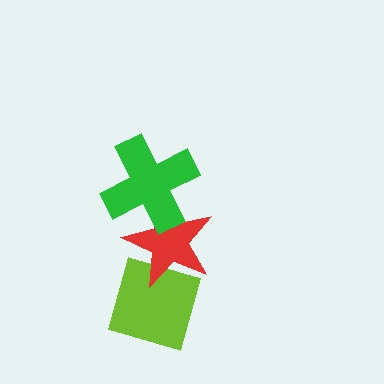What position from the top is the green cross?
The green cross is 1st from the top.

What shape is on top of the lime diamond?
The red star is on top of the lime diamond.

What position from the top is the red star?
The red star is 2nd from the top.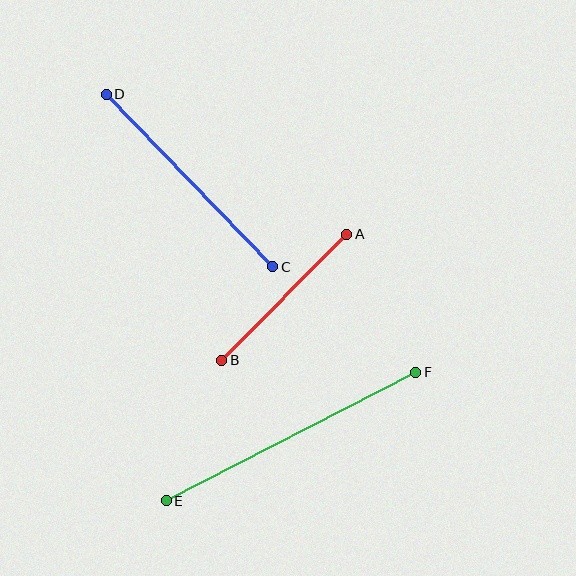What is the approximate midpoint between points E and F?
The midpoint is at approximately (291, 437) pixels.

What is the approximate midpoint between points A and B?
The midpoint is at approximately (284, 297) pixels.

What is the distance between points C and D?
The distance is approximately 239 pixels.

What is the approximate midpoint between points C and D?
The midpoint is at approximately (189, 181) pixels.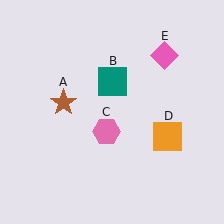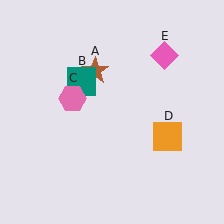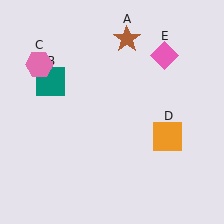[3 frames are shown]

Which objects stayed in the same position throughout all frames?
Orange square (object D) and pink diamond (object E) remained stationary.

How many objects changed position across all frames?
3 objects changed position: brown star (object A), teal square (object B), pink hexagon (object C).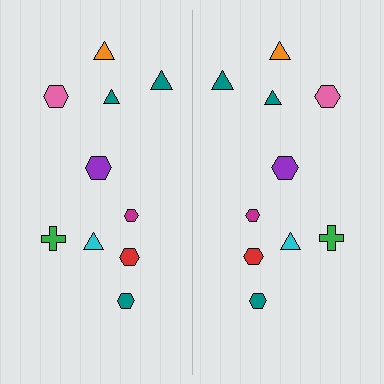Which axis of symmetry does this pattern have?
The pattern has a vertical axis of symmetry running through the center of the image.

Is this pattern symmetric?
Yes, this pattern has bilateral (reflection) symmetry.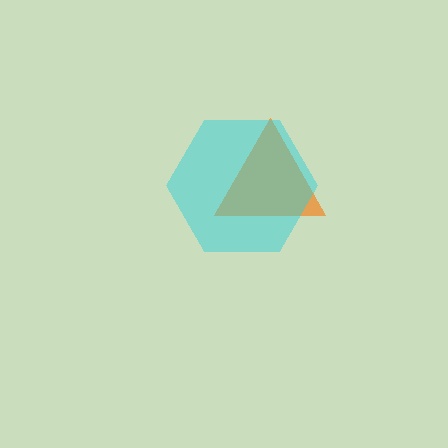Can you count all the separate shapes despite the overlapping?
Yes, there are 2 separate shapes.